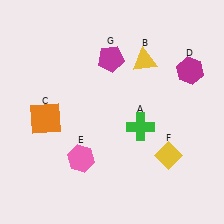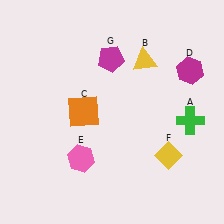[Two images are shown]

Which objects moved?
The objects that moved are: the green cross (A), the orange square (C).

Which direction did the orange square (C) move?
The orange square (C) moved right.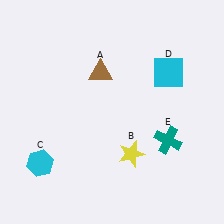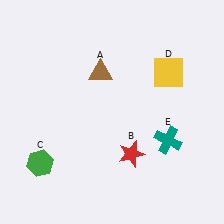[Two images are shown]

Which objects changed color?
B changed from yellow to red. C changed from cyan to green. D changed from cyan to yellow.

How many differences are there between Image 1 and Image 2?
There are 3 differences between the two images.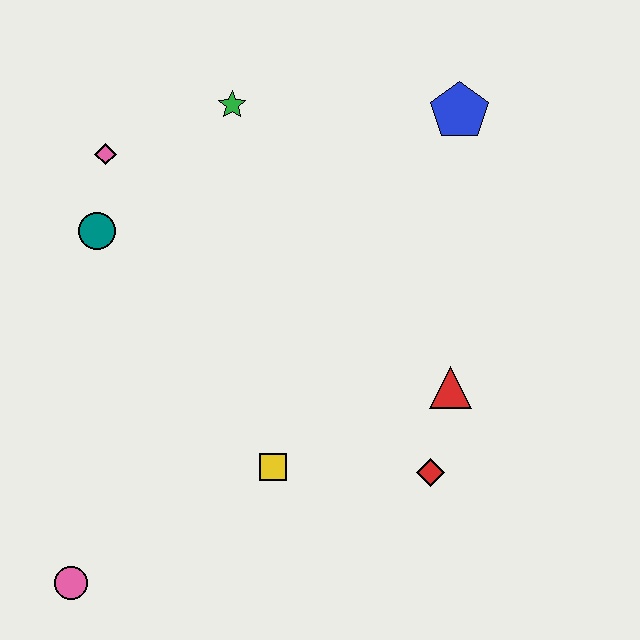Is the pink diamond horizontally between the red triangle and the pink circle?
Yes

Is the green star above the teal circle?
Yes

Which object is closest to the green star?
The pink diamond is closest to the green star.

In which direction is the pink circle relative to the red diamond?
The pink circle is to the left of the red diamond.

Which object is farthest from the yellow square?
The blue pentagon is farthest from the yellow square.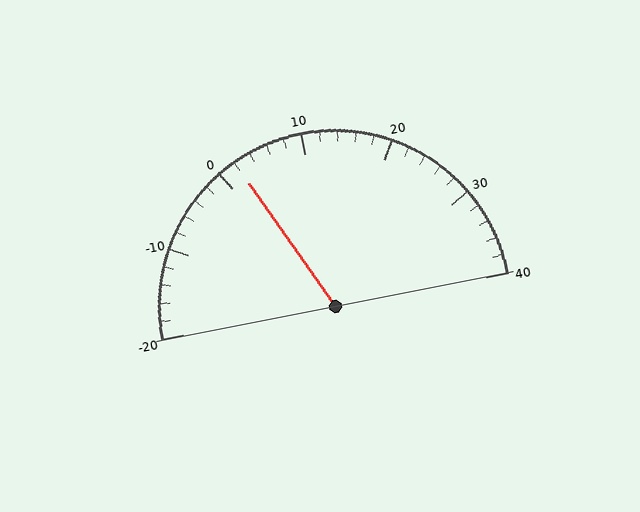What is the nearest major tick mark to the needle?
The nearest major tick mark is 0.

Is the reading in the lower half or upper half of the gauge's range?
The reading is in the lower half of the range (-20 to 40).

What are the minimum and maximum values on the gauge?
The gauge ranges from -20 to 40.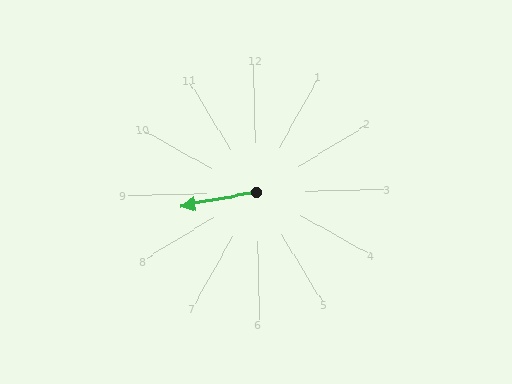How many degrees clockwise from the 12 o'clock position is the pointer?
Approximately 261 degrees.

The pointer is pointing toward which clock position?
Roughly 9 o'clock.